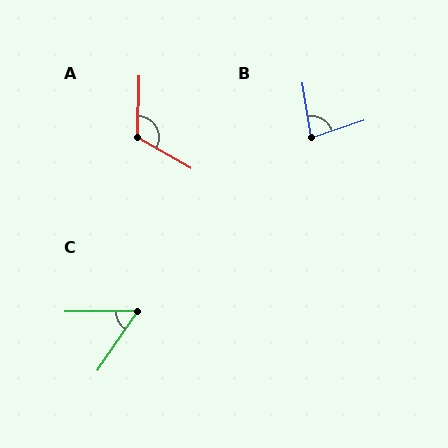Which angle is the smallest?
C, at approximately 56 degrees.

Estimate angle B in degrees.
Approximately 80 degrees.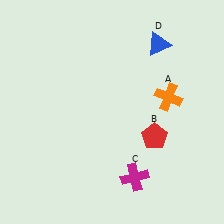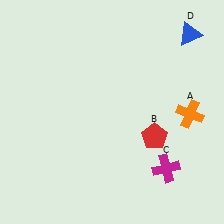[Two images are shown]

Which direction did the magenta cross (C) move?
The magenta cross (C) moved right.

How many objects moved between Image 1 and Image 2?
3 objects moved between the two images.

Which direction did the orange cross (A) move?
The orange cross (A) moved right.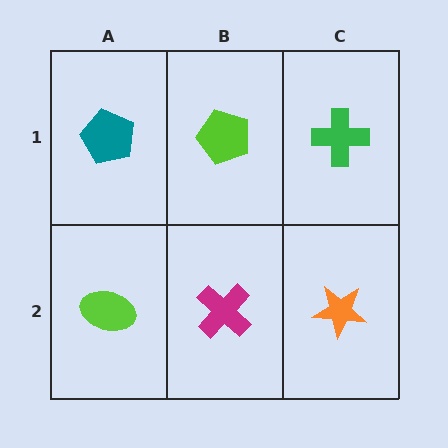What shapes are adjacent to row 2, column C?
A green cross (row 1, column C), a magenta cross (row 2, column B).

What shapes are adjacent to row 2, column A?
A teal pentagon (row 1, column A), a magenta cross (row 2, column B).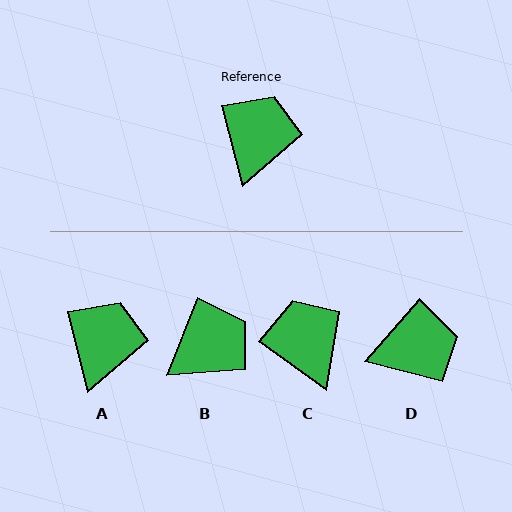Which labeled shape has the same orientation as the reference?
A.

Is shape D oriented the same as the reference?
No, it is off by about 55 degrees.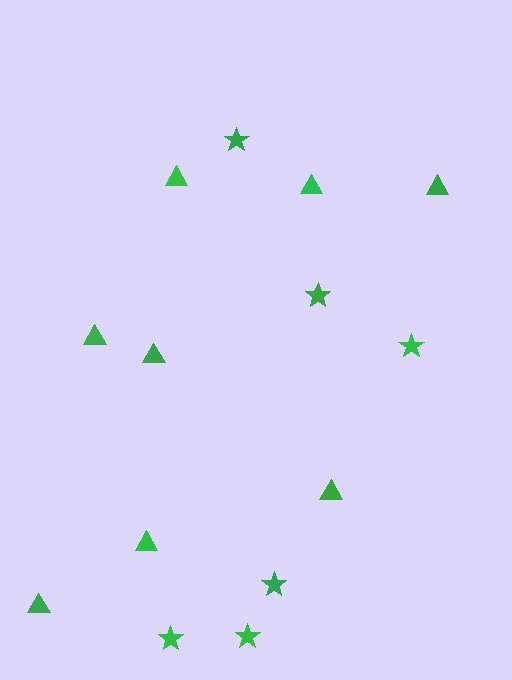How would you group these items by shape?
There are 2 groups: one group of stars (6) and one group of triangles (8).